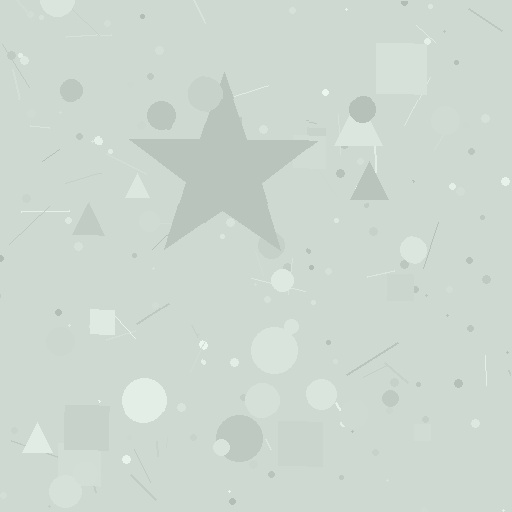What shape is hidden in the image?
A star is hidden in the image.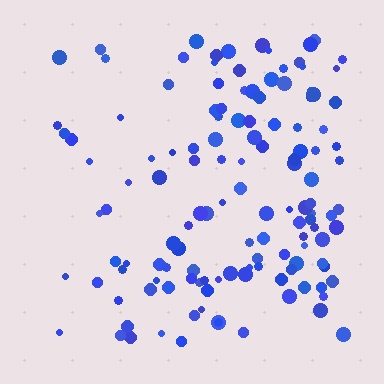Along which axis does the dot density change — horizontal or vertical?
Horizontal.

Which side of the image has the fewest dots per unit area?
The left.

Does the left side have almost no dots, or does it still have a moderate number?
Still a moderate number, just noticeably fewer than the right.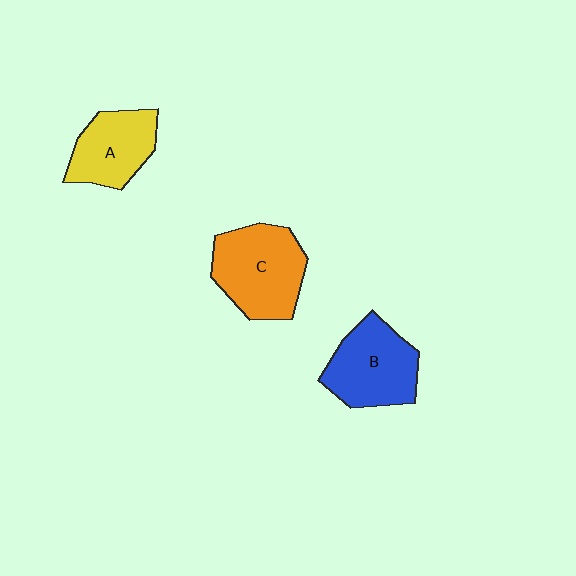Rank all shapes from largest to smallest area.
From largest to smallest: C (orange), B (blue), A (yellow).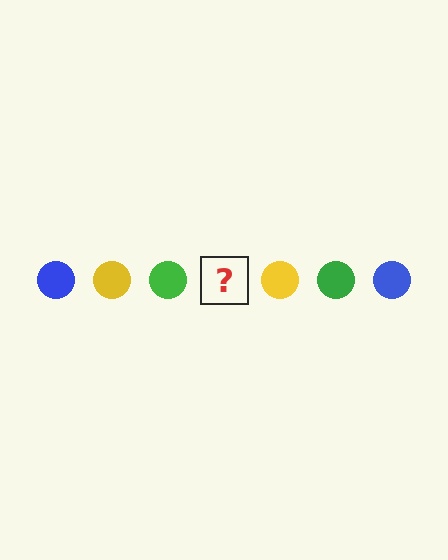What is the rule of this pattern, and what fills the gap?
The rule is that the pattern cycles through blue, yellow, green circles. The gap should be filled with a blue circle.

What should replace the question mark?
The question mark should be replaced with a blue circle.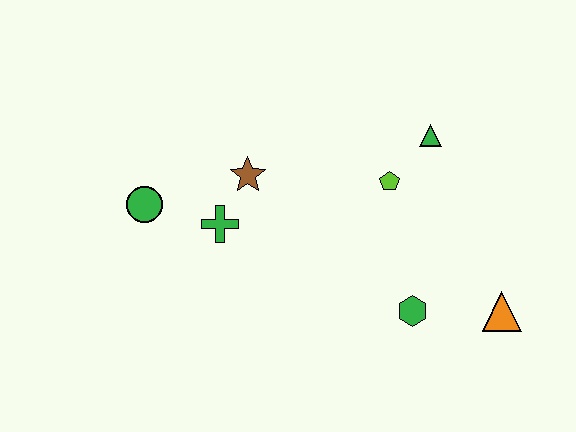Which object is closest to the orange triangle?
The green hexagon is closest to the orange triangle.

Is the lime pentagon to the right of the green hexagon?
No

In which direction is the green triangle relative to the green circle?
The green triangle is to the right of the green circle.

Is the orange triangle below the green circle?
Yes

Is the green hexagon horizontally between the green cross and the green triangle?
Yes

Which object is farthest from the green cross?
The orange triangle is farthest from the green cross.